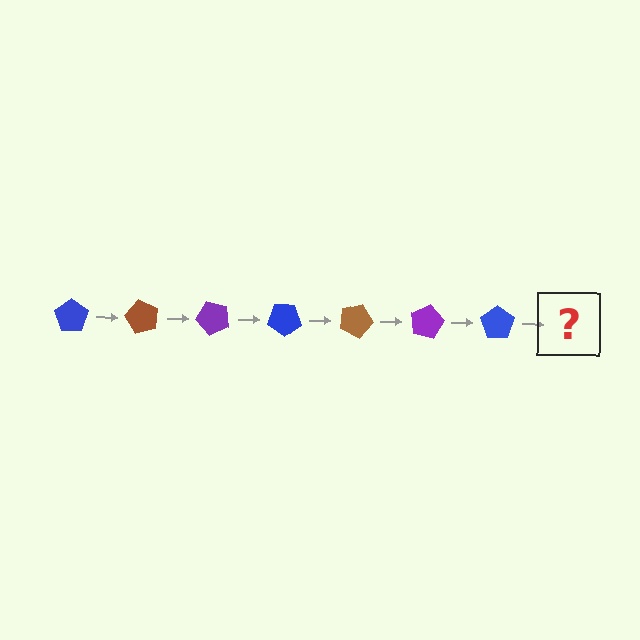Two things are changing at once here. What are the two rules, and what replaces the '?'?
The two rules are that it rotates 60 degrees each step and the color cycles through blue, brown, and purple. The '?' should be a brown pentagon, rotated 420 degrees from the start.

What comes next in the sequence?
The next element should be a brown pentagon, rotated 420 degrees from the start.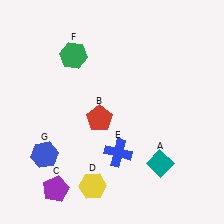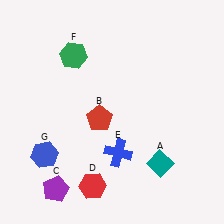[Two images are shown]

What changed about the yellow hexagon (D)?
In Image 1, D is yellow. In Image 2, it changed to red.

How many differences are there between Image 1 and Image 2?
There is 1 difference between the two images.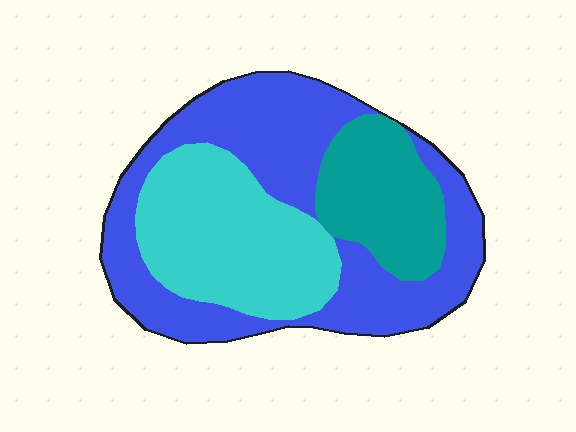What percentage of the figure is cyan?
Cyan takes up about one third (1/3) of the figure.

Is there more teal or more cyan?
Cyan.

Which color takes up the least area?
Teal, at roughly 20%.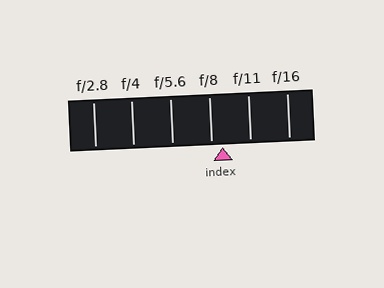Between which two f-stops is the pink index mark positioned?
The index mark is between f/8 and f/11.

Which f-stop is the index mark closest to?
The index mark is closest to f/8.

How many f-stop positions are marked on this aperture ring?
There are 6 f-stop positions marked.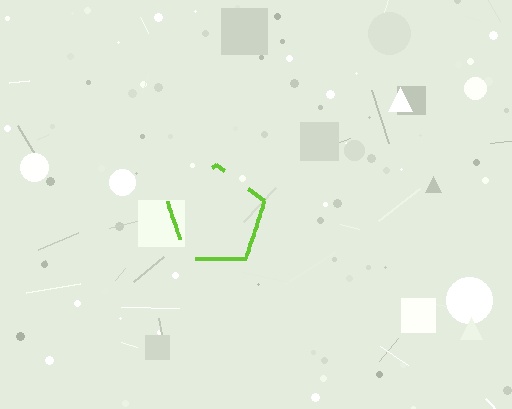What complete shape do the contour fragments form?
The contour fragments form a pentagon.